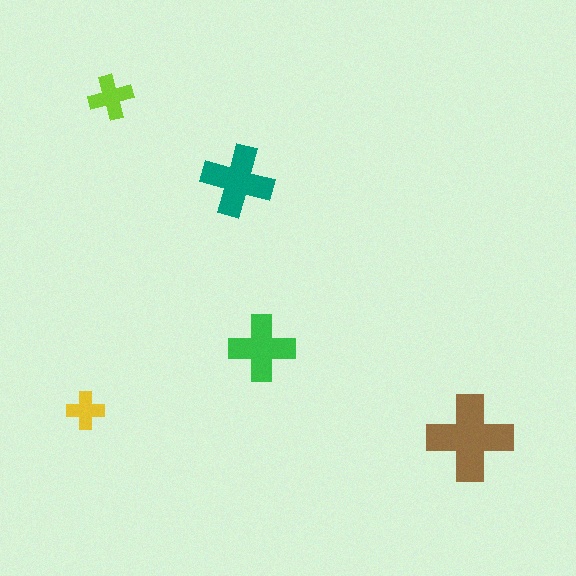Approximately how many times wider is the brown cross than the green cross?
About 1.5 times wider.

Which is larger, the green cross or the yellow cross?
The green one.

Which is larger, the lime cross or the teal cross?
The teal one.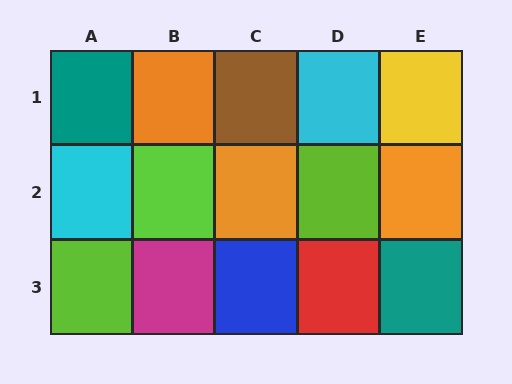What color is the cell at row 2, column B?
Lime.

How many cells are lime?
3 cells are lime.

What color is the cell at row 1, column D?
Cyan.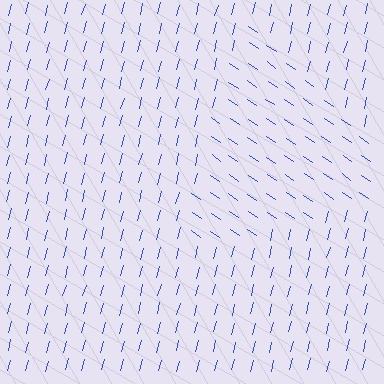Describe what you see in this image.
The image is filled with small blue line segments. A triangle region in the image has lines oriented differently from the surrounding lines, creating a visible texture boundary.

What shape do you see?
I see a triangle.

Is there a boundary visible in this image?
Yes, there is a texture boundary formed by a change in line orientation.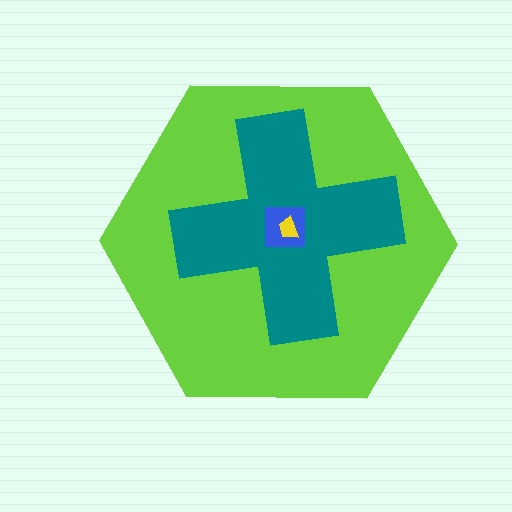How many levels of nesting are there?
4.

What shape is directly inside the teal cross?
The blue square.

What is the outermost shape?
The lime hexagon.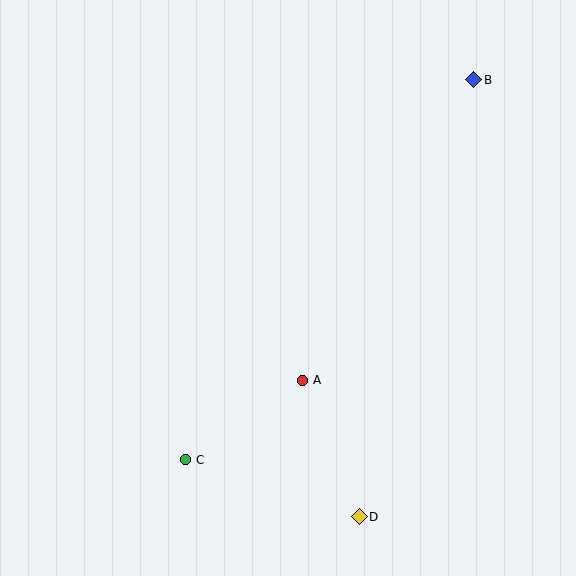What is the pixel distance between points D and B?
The distance between D and B is 452 pixels.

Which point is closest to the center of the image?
Point A at (303, 380) is closest to the center.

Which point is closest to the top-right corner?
Point B is closest to the top-right corner.